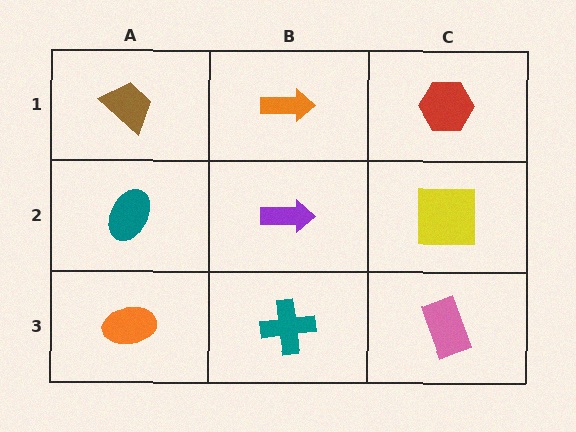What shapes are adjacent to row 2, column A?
A brown trapezoid (row 1, column A), an orange ellipse (row 3, column A), a purple arrow (row 2, column B).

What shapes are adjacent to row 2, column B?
An orange arrow (row 1, column B), a teal cross (row 3, column B), a teal ellipse (row 2, column A), a yellow square (row 2, column C).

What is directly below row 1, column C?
A yellow square.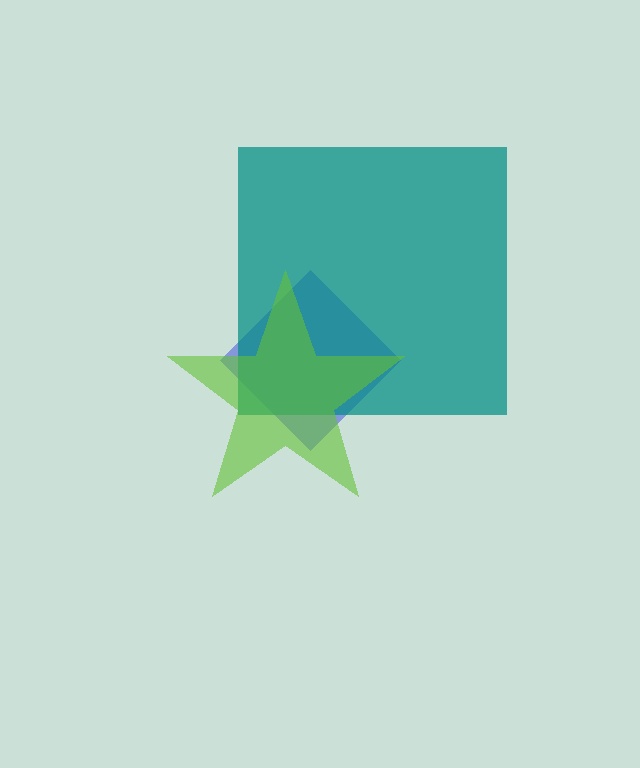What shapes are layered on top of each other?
The layered shapes are: a blue diamond, a teal square, a lime star.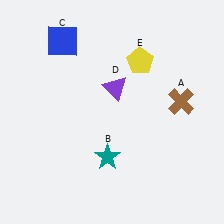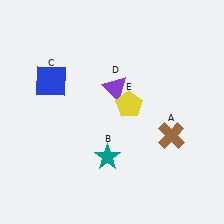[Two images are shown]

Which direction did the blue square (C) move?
The blue square (C) moved down.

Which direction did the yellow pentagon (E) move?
The yellow pentagon (E) moved down.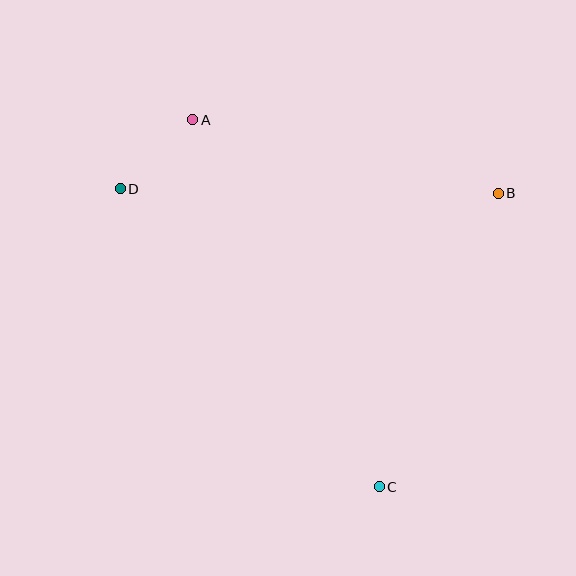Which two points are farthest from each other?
Points A and C are farthest from each other.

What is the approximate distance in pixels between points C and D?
The distance between C and D is approximately 395 pixels.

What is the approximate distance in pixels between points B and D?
The distance between B and D is approximately 378 pixels.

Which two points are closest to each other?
Points A and D are closest to each other.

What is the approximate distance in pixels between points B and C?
The distance between B and C is approximately 317 pixels.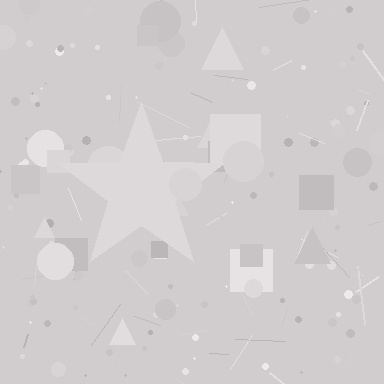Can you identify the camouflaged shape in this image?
The camouflaged shape is a star.